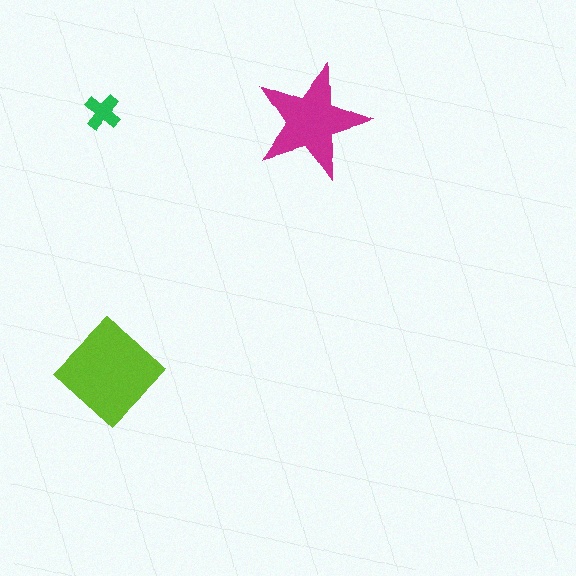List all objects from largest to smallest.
The lime diamond, the magenta star, the green cross.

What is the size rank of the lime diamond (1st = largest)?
1st.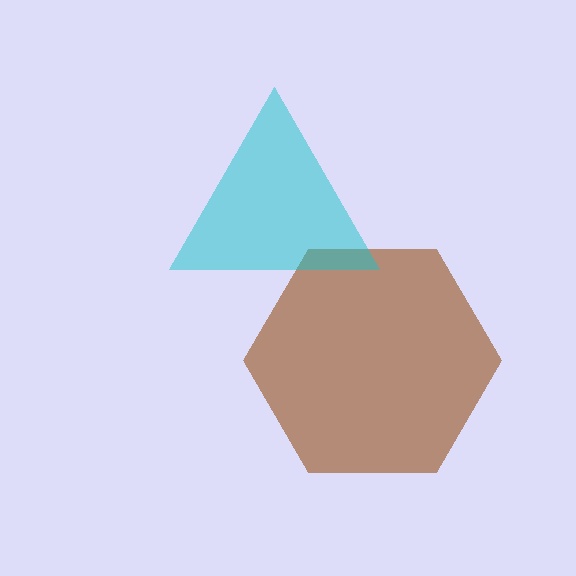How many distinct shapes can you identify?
There are 2 distinct shapes: a brown hexagon, a cyan triangle.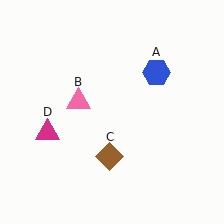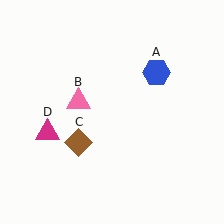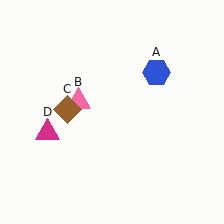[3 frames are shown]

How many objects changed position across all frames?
1 object changed position: brown diamond (object C).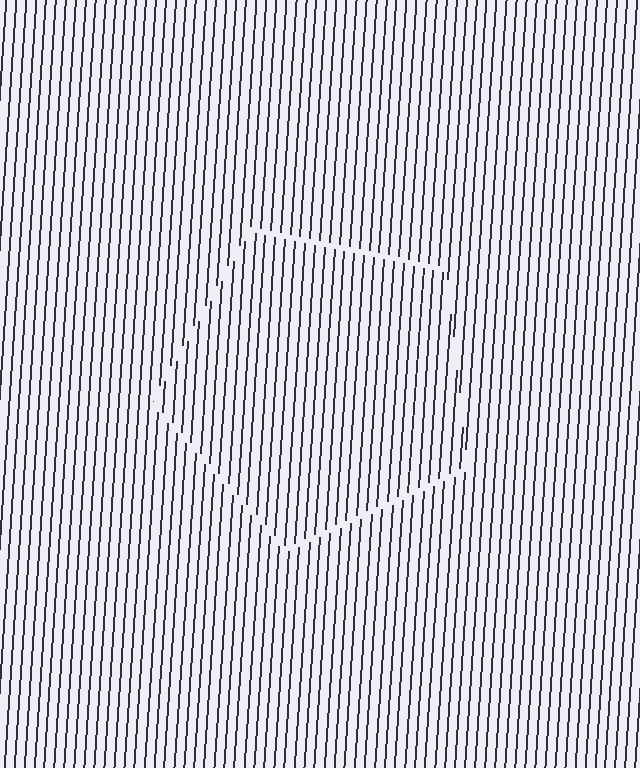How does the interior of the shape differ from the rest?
The interior of the shape contains the same grating, shifted by half a period — the contour is defined by the phase discontinuity where line-ends from the inner and outer gratings abut.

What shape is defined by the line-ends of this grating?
An illusory pentagon. The interior of the shape contains the same grating, shifted by half a period — the contour is defined by the phase discontinuity where line-ends from the inner and outer gratings abut.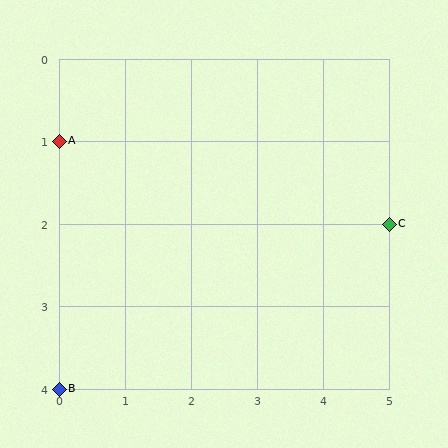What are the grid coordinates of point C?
Point C is at grid coordinates (5, 2).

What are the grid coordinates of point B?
Point B is at grid coordinates (0, 4).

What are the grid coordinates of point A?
Point A is at grid coordinates (0, 1).